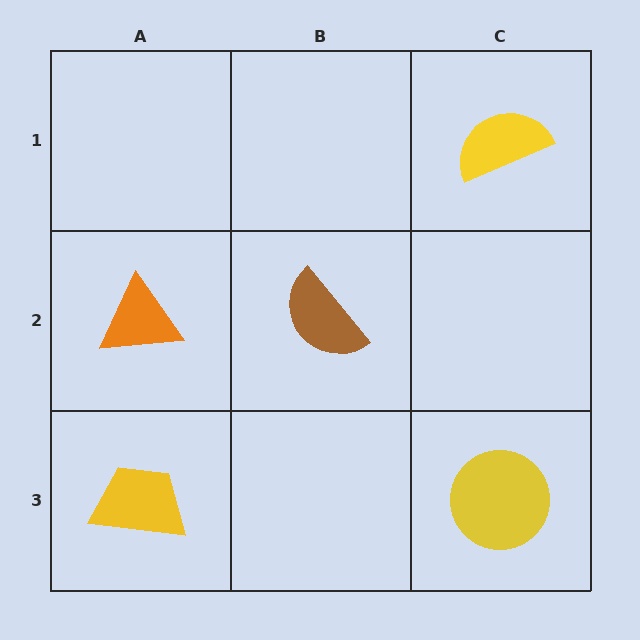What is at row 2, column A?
An orange triangle.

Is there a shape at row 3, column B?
No, that cell is empty.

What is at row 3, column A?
A yellow trapezoid.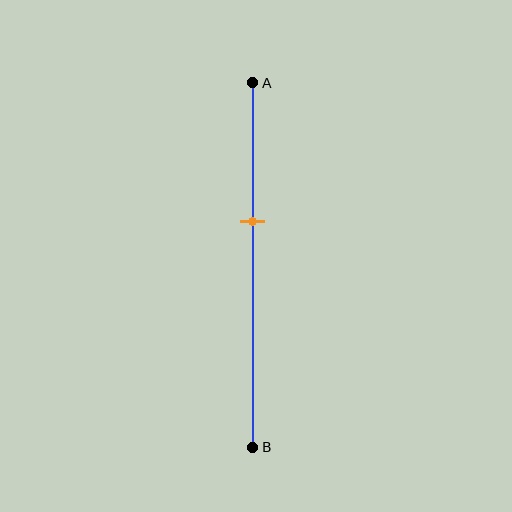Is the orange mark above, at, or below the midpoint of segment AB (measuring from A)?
The orange mark is above the midpoint of segment AB.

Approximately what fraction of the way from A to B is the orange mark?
The orange mark is approximately 40% of the way from A to B.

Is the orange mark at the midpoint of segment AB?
No, the mark is at about 40% from A, not at the 50% midpoint.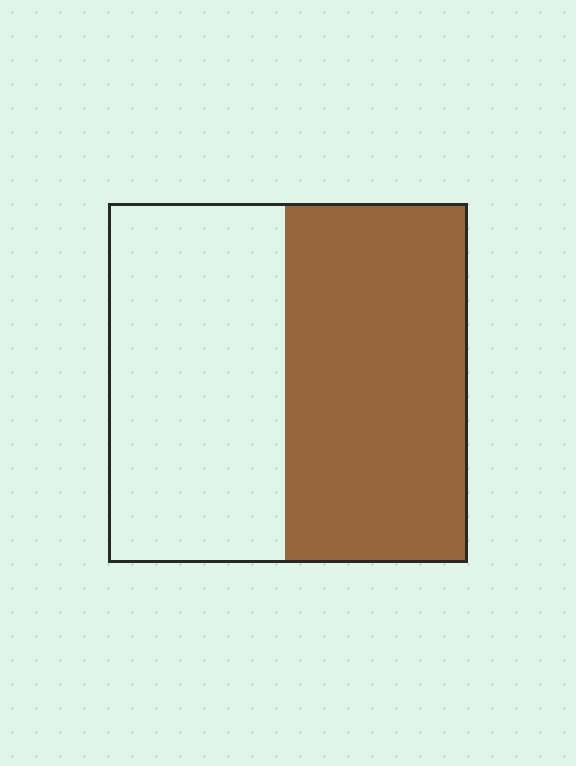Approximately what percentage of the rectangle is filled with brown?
Approximately 50%.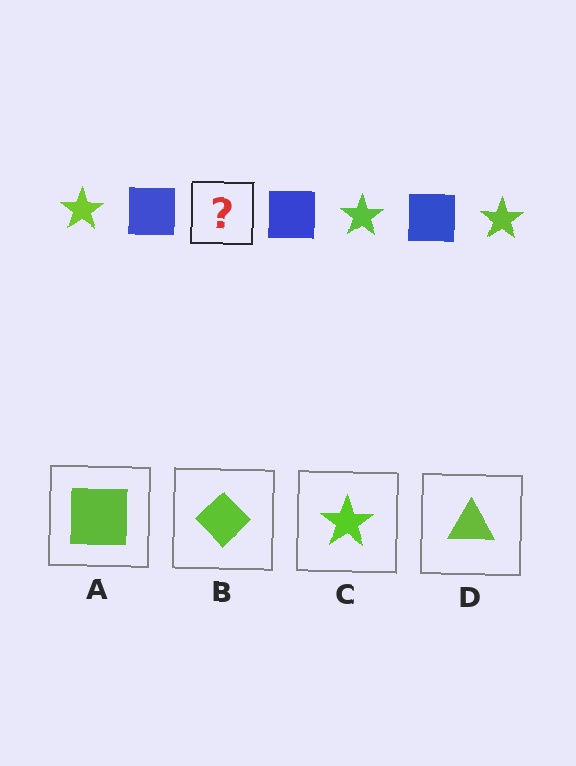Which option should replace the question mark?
Option C.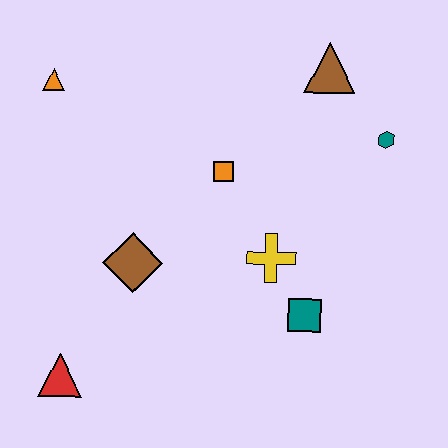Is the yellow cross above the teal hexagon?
No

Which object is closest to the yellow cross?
The teal square is closest to the yellow cross.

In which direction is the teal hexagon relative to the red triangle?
The teal hexagon is to the right of the red triangle.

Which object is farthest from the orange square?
The red triangle is farthest from the orange square.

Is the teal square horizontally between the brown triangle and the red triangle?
Yes